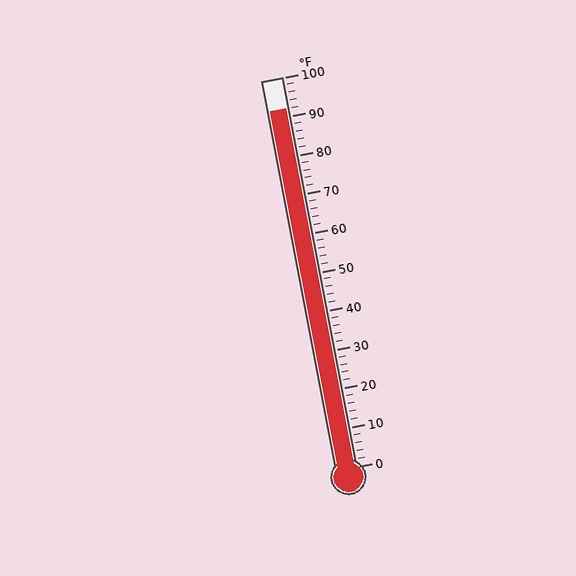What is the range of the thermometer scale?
The thermometer scale ranges from 0°F to 100°F.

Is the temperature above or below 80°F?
The temperature is above 80°F.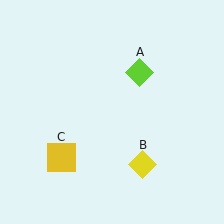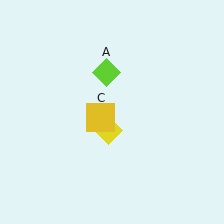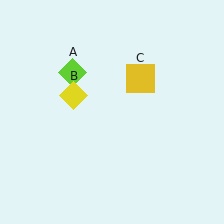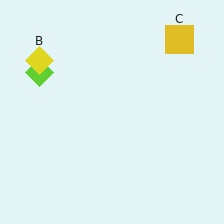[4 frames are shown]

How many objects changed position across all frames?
3 objects changed position: lime diamond (object A), yellow diamond (object B), yellow square (object C).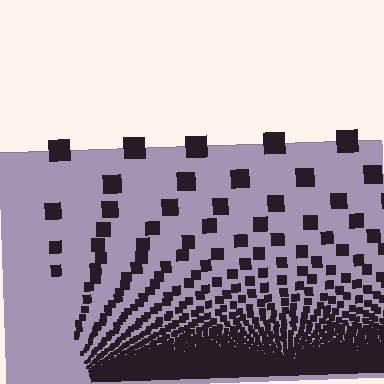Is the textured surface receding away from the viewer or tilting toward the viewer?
The surface appears to tilt toward the viewer. Texture elements get larger and sparser toward the top.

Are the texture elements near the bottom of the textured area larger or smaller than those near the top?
Smaller. The gradient is inverted — elements near the bottom are smaller and denser.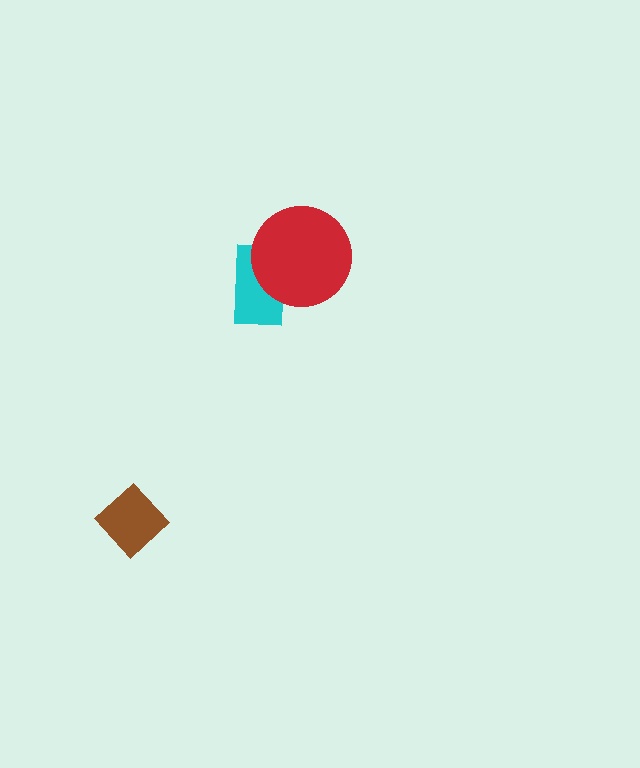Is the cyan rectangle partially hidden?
Yes, it is partially covered by another shape.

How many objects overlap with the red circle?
1 object overlaps with the red circle.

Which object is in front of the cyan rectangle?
The red circle is in front of the cyan rectangle.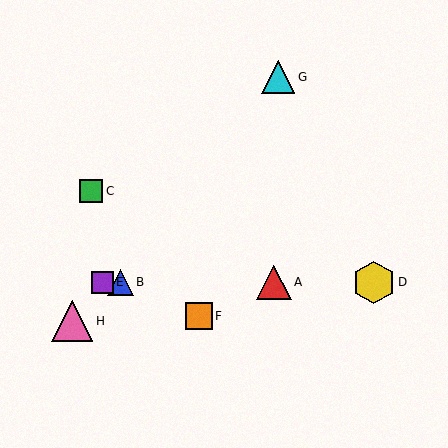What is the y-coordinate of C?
Object C is at y≈191.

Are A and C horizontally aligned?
No, A is at y≈282 and C is at y≈191.